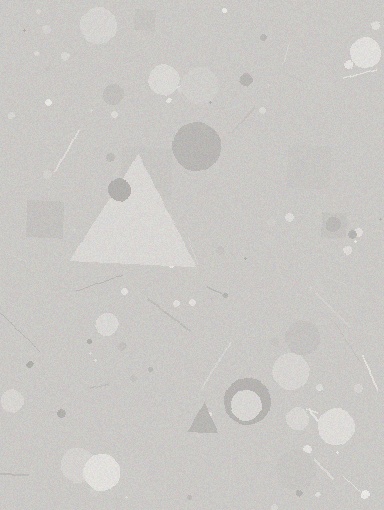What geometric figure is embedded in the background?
A triangle is embedded in the background.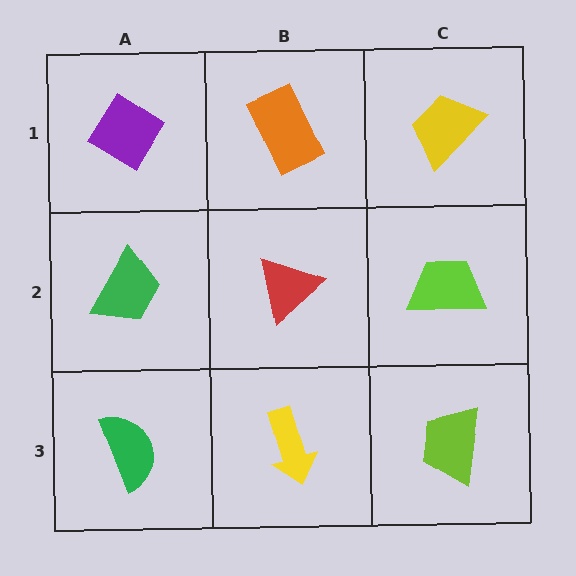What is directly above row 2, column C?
A yellow trapezoid.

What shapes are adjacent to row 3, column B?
A red triangle (row 2, column B), a green semicircle (row 3, column A), a lime trapezoid (row 3, column C).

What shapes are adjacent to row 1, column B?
A red triangle (row 2, column B), a purple diamond (row 1, column A), a yellow trapezoid (row 1, column C).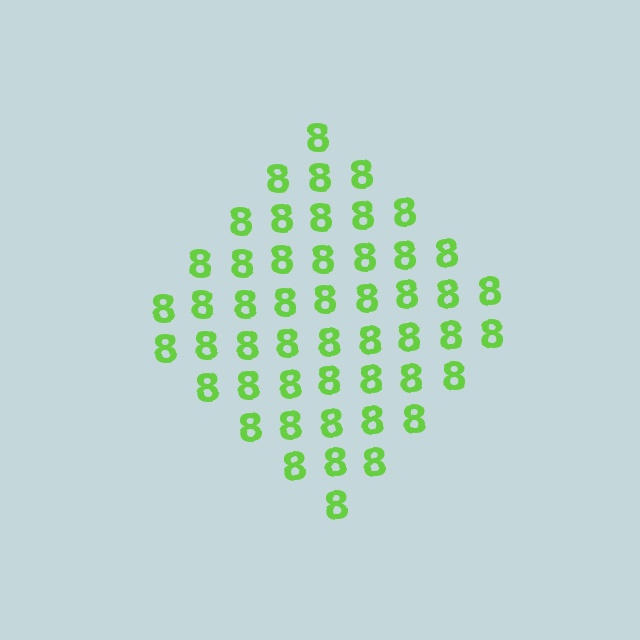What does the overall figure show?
The overall figure shows a diamond.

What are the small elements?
The small elements are digit 8's.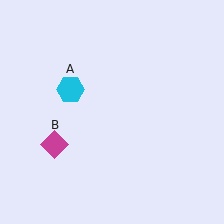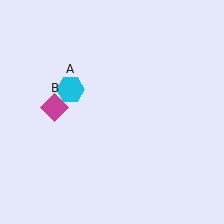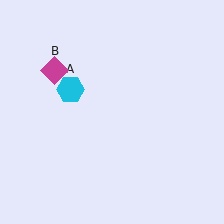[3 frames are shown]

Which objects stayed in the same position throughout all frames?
Cyan hexagon (object A) remained stationary.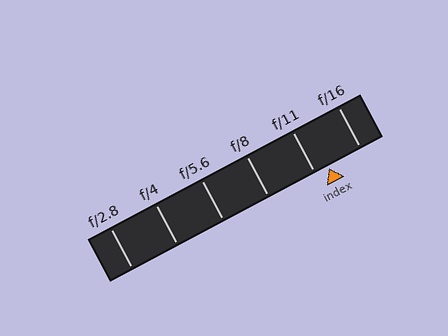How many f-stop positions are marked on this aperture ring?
There are 6 f-stop positions marked.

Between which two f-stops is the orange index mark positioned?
The index mark is between f/11 and f/16.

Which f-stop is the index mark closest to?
The index mark is closest to f/11.